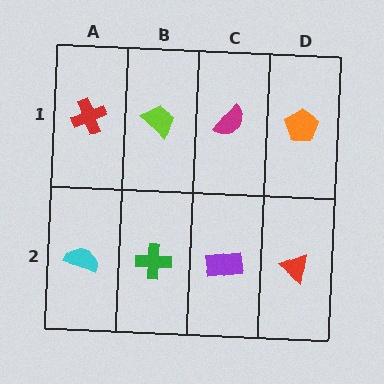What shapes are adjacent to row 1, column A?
A cyan semicircle (row 2, column A), a lime trapezoid (row 1, column B).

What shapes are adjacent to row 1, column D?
A red triangle (row 2, column D), a magenta semicircle (row 1, column C).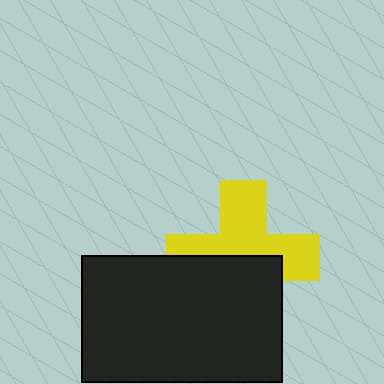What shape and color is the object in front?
The object in front is a black rectangle.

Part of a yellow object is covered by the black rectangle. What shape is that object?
It is a cross.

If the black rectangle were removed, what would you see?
You would see the complete yellow cross.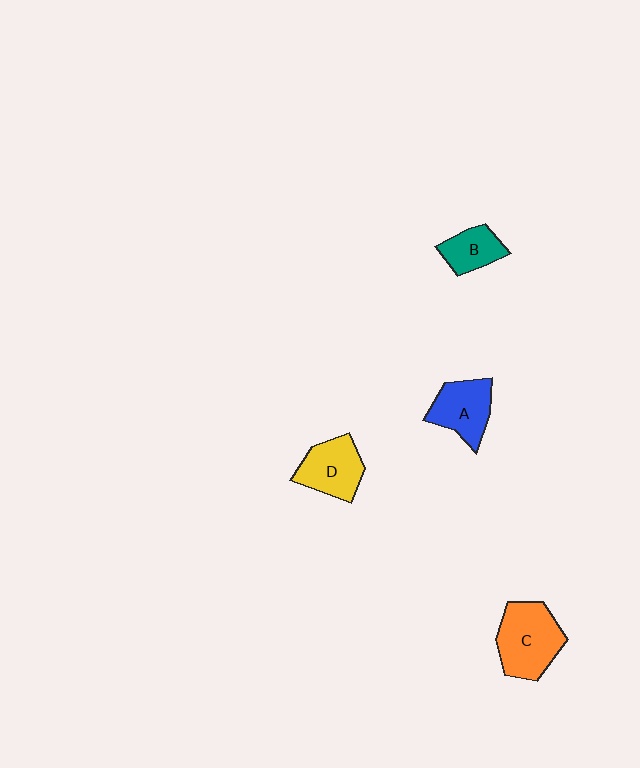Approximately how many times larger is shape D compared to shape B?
Approximately 1.4 times.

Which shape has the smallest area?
Shape B (teal).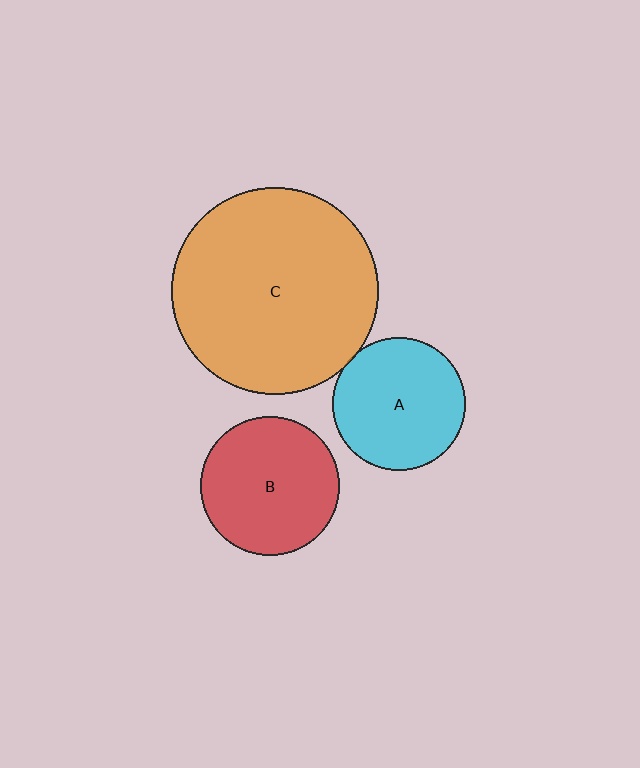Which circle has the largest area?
Circle C (orange).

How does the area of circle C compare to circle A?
Approximately 2.4 times.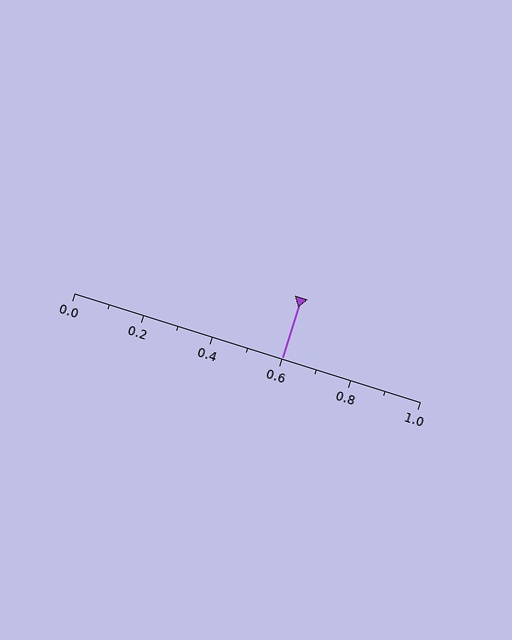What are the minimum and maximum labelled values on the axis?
The axis runs from 0.0 to 1.0.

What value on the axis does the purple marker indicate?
The marker indicates approximately 0.6.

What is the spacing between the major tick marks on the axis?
The major ticks are spaced 0.2 apart.